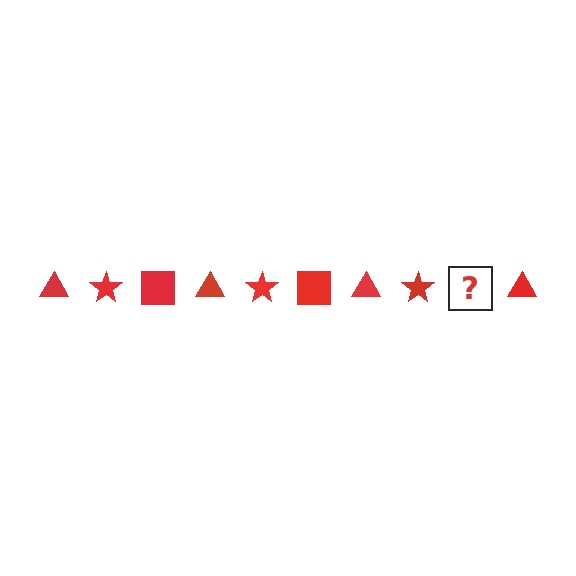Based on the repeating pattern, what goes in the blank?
The blank should be a red square.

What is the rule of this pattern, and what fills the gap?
The rule is that the pattern cycles through triangle, star, square shapes in red. The gap should be filled with a red square.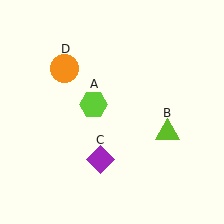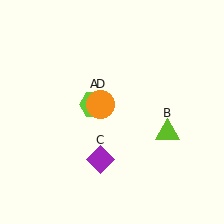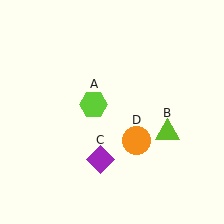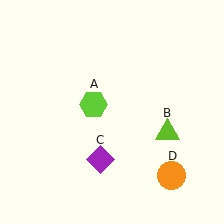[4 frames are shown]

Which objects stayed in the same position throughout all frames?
Lime hexagon (object A) and lime triangle (object B) and purple diamond (object C) remained stationary.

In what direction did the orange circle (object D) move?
The orange circle (object D) moved down and to the right.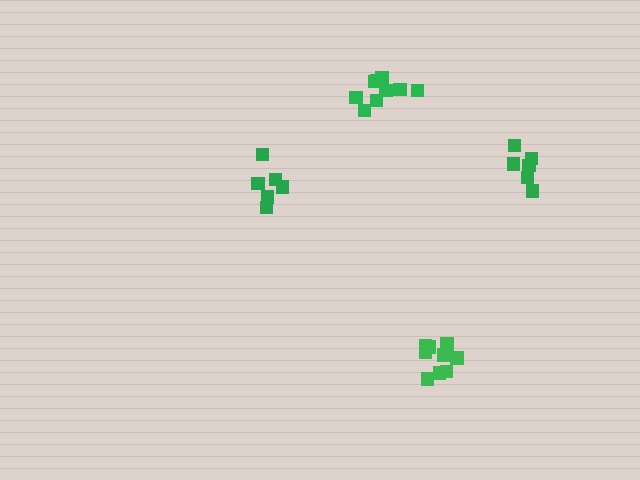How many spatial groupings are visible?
There are 4 spatial groupings.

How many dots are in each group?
Group 1: 6 dots, Group 2: 9 dots, Group 3: 6 dots, Group 4: 10 dots (31 total).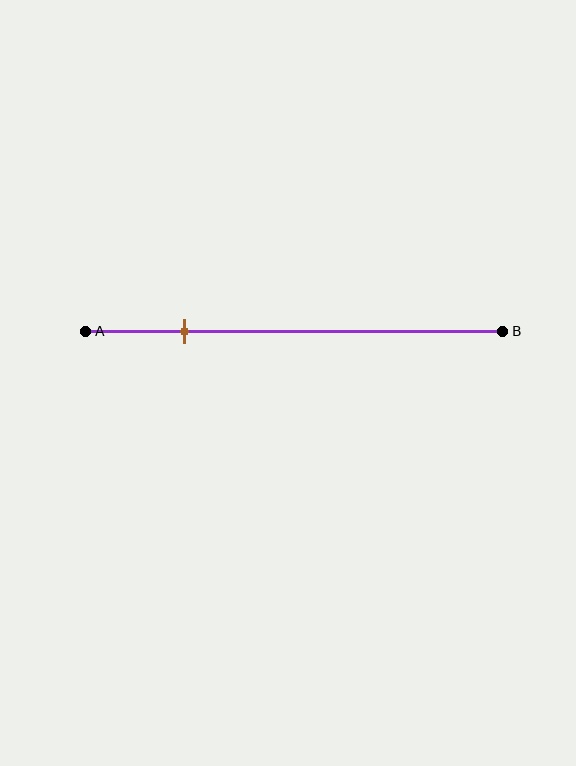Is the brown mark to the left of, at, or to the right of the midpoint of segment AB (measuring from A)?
The brown mark is to the left of the midpoint of segment AB.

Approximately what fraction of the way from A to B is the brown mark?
The brown mark is approximately 25% of the way from A to B.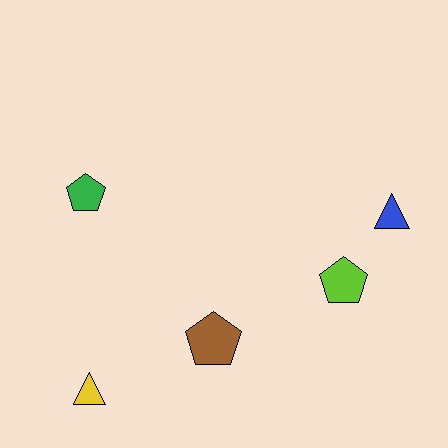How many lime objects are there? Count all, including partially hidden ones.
There is 1 lime object.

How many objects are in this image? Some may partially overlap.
There are 5 objects.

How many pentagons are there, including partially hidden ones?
There are 3 pentagons.